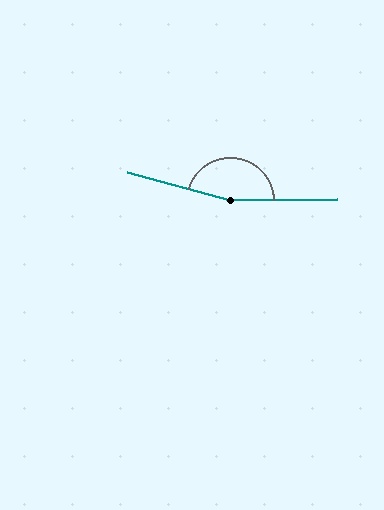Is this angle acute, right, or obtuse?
It is obtuse.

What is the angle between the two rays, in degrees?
Approximately 164 degrees.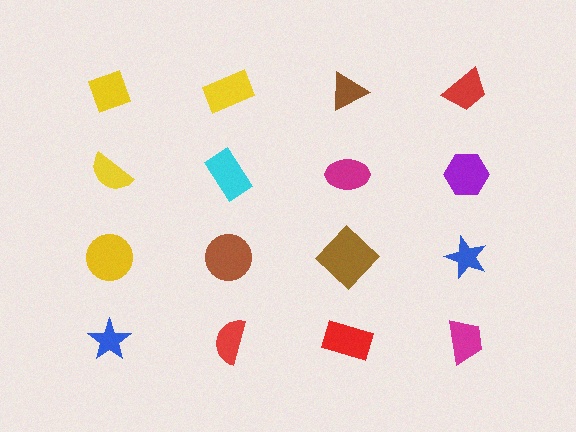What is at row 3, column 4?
A blue star.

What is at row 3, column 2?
A brown circle.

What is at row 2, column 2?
A cyan rectangle.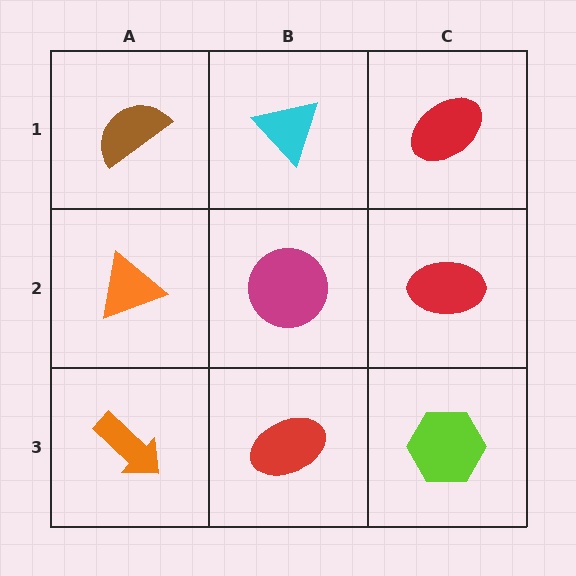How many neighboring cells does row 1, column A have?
2.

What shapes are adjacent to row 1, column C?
A red ellipse (row 2, column C), a cyan triangle (row 1, column B).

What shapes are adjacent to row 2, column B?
A cyan triangle (row 1, column B), a red ellipse (row 3, column B), an orange triangle (row 2, column A), a red ellipse (row 2, column C).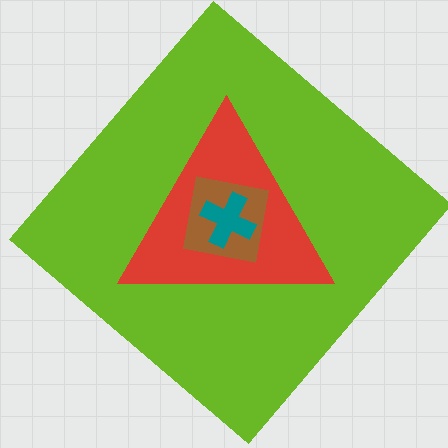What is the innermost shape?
The teal cross.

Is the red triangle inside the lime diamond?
Yes.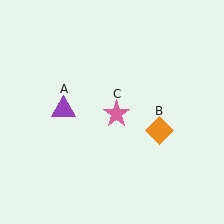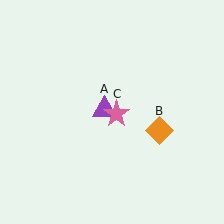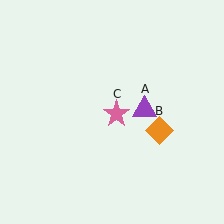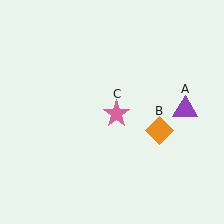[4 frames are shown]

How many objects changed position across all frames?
1 object changed position: purple triangle (object A).